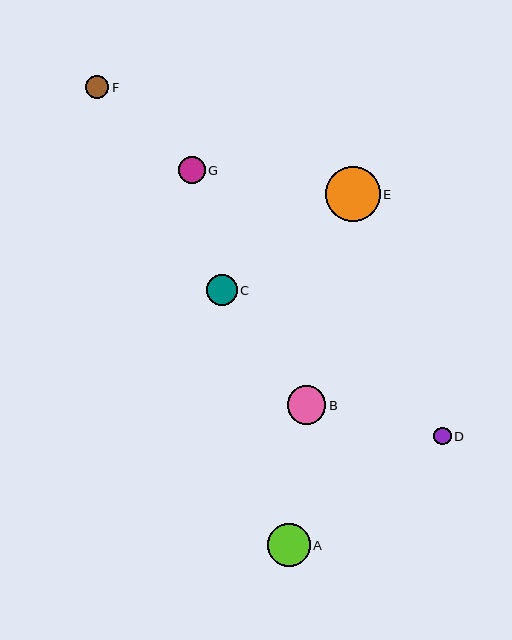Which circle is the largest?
Circle E is the largest with a size of approximately 55 pixels.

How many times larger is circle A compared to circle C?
Circle A is approximately 1.4 times the size of circle C.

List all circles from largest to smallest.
From largest to smallest: E, A, B, C, G, F, D.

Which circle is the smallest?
Circle D is the smallest with a size of approximately 18 pixels.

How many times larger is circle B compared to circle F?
Circle B is approximately 1.7 times the size of circle F.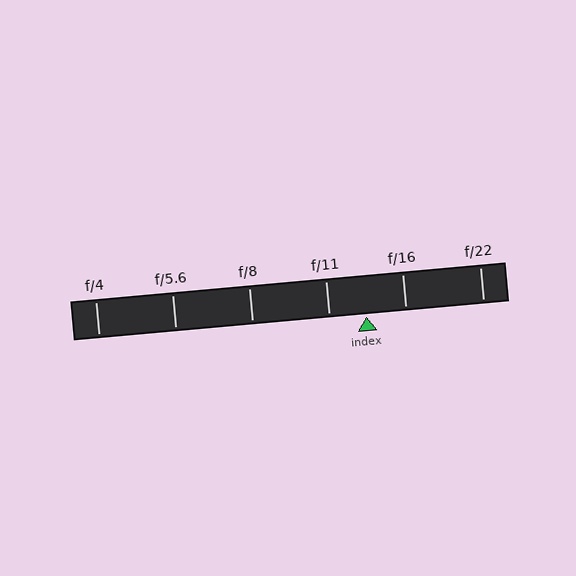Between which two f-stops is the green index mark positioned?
The index mark is between f/11 and f/16.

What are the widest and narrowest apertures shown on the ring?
The widest aperture shown is f/4 and the narrowest is f/22.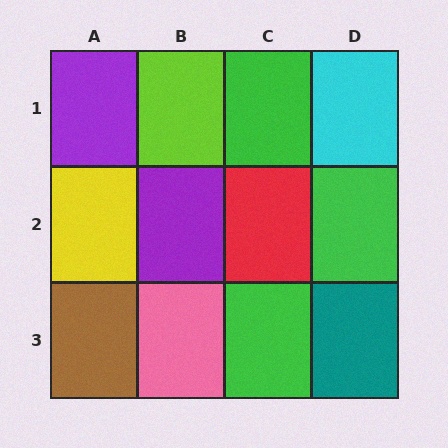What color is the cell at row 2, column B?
Purple.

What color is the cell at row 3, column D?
Teal.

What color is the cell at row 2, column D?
Green.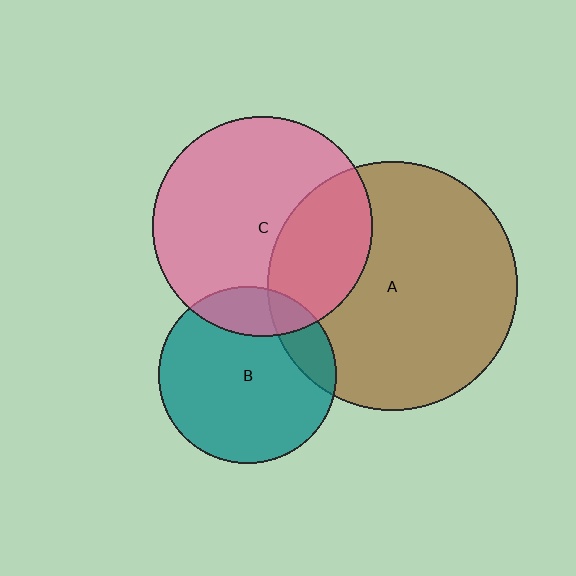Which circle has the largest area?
Circle A (brown).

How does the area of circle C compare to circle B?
Approximately 1.5 times.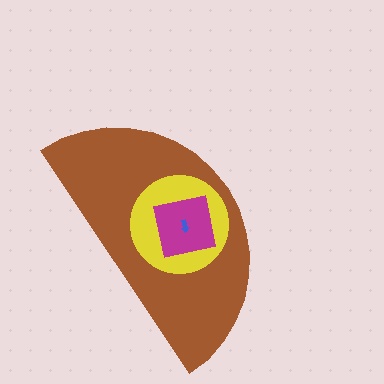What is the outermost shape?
The brown semicircle.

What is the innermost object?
The blue arrow.